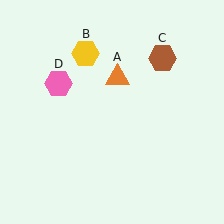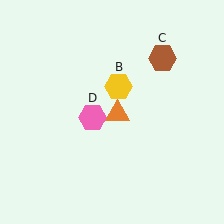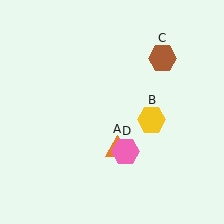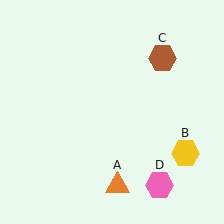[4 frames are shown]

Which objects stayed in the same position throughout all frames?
Brown hexagon (object C) remained stationary.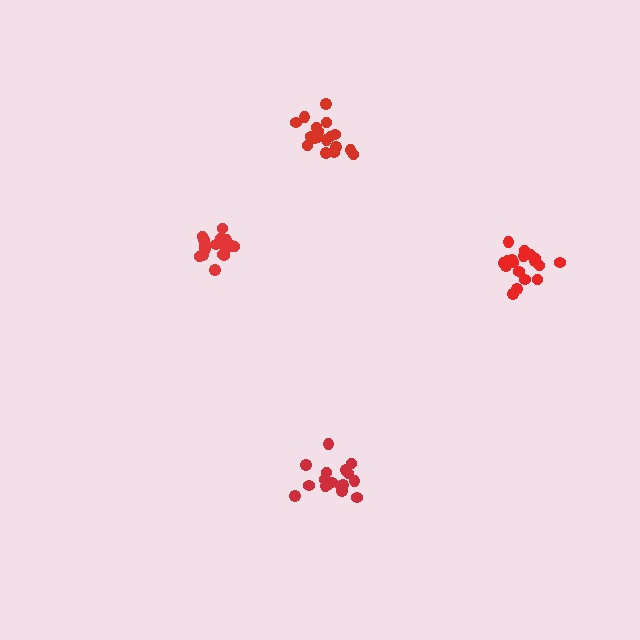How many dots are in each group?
Group 1: 20 dots, Group 2: 19 dots, Group 3: 18 dots, Group 4: 18 dots (75 total).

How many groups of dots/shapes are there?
There are 4 groups.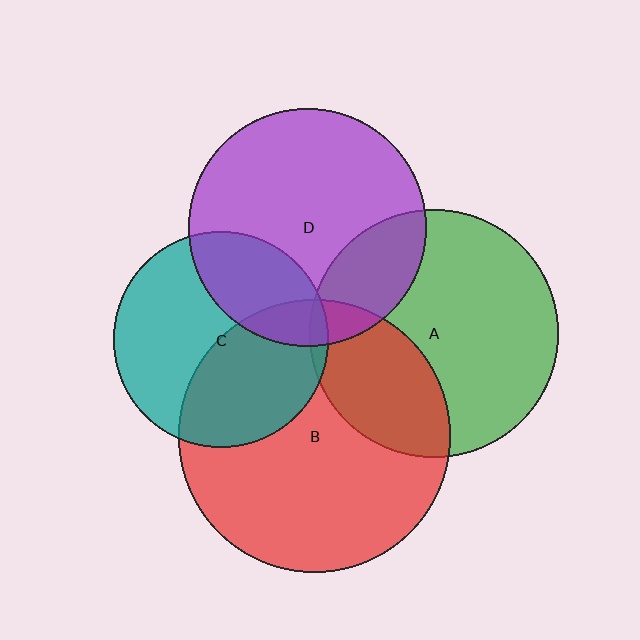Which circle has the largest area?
Circle B (red).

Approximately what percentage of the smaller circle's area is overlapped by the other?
Approximately 5%.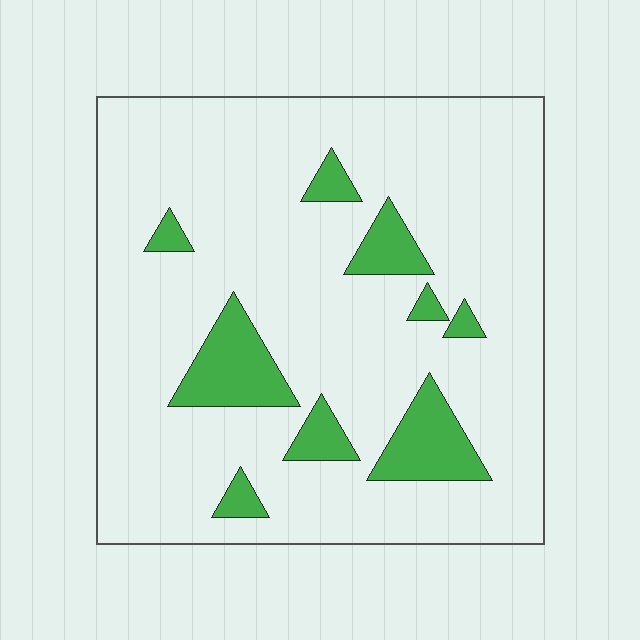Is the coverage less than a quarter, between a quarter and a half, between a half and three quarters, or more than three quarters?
Less than a quarter.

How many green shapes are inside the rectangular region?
9.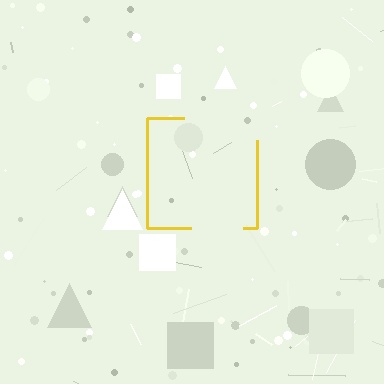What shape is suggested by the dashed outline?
The dashed outline suggests a square.